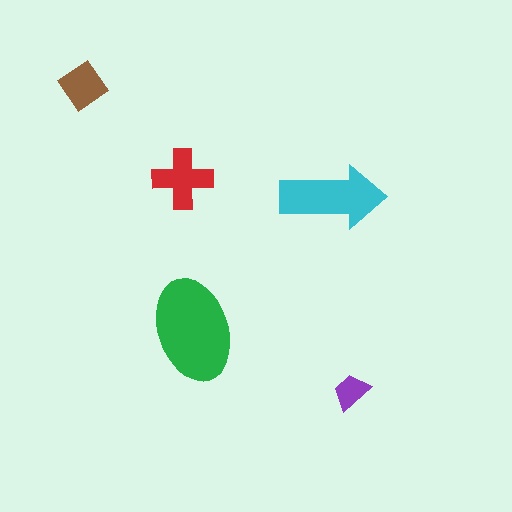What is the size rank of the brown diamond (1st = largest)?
4th.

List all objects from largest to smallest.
The green ellipse, the cyan arrow, the red cross, the brown diamond, the purple trapezoid.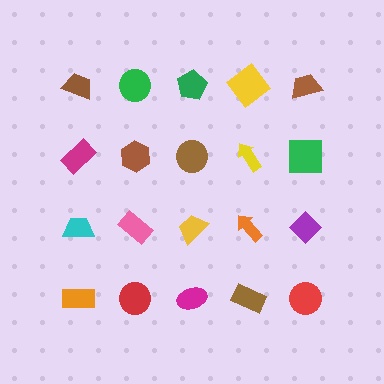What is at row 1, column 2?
A green circle.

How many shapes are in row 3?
5 shapes.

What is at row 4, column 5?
A red circle.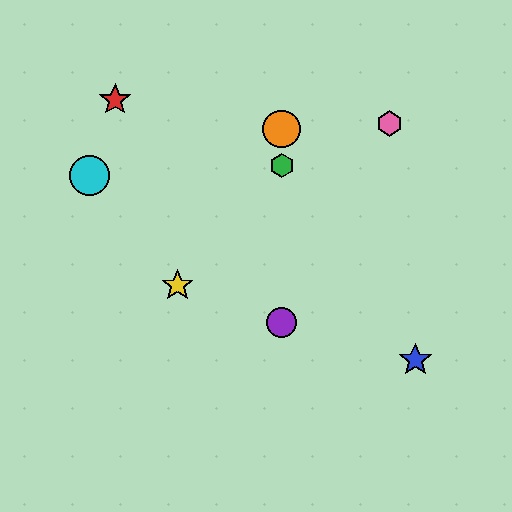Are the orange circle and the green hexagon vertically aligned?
Yes, both are at x≈282.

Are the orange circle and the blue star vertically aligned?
No, the orange circle is at x≈282 and the blue star is at x≈415.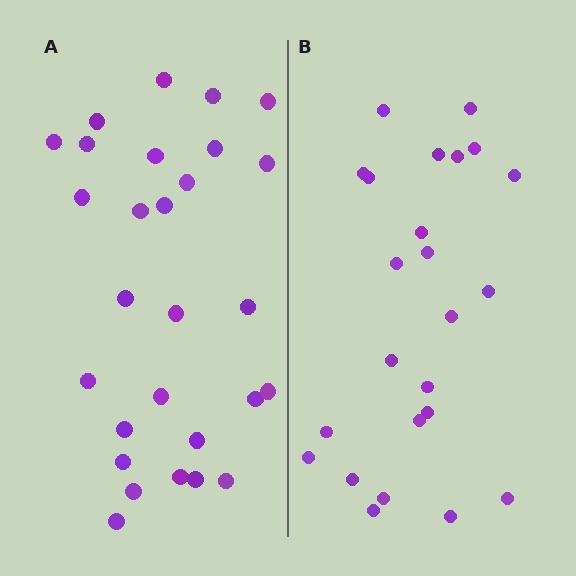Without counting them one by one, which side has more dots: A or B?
Region A (the left region) has more dots.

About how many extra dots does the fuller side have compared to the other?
Region A has about 4 more dots than region B.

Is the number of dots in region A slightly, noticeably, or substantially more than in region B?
Region A has only slightly more — the two regions are fairly close. The ratio is roughly 1.2 to 1.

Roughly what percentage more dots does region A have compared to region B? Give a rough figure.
About 15% more.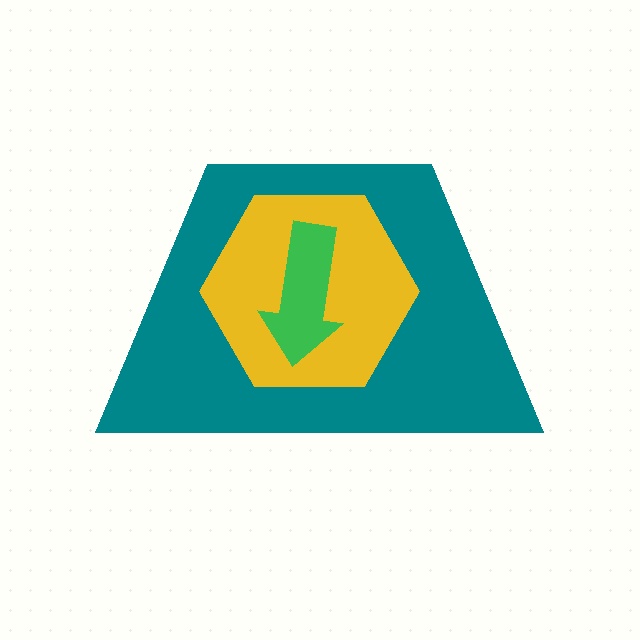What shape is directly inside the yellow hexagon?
The green arrow.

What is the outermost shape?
The teal trapezoid.